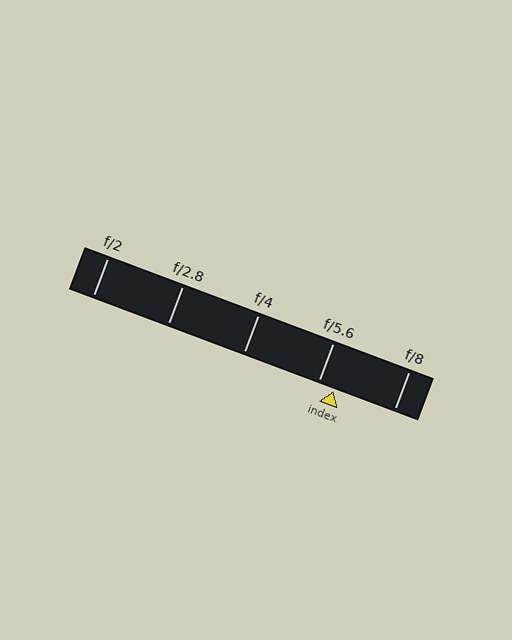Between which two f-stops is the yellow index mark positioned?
The index mark is between f/5.6 and f/8.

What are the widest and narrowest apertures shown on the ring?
The widest aperture shown is f/2 and the narrowest is f/8.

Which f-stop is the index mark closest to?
The index mark is closest to f/5.6.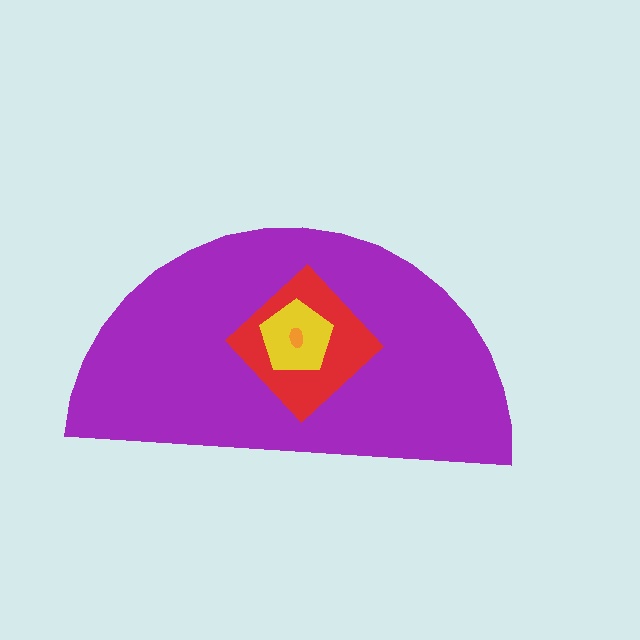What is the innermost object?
The orange ellipse.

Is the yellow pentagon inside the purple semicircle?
Yes.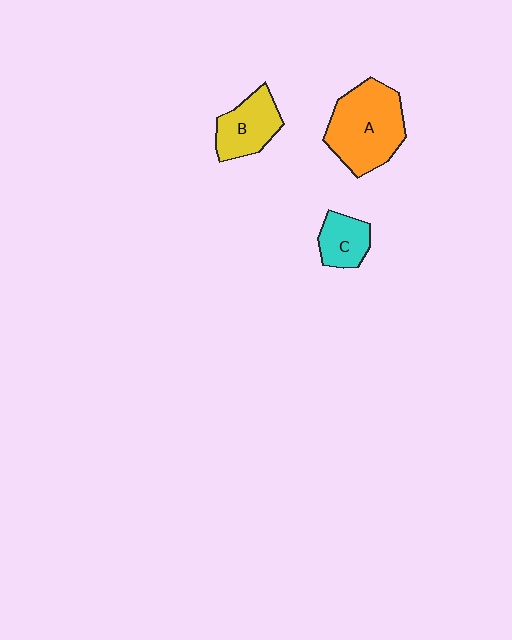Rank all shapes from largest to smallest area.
From largest to smallest: A (orange), B (yellow), C (cyan).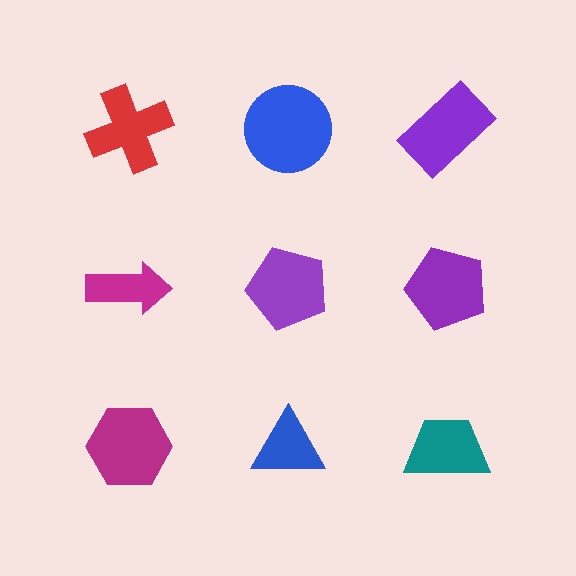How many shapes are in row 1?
3 shapes.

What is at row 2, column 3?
A purple pentagon.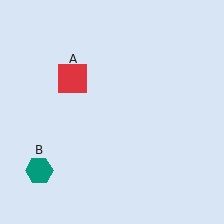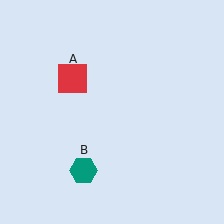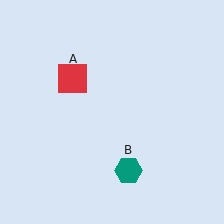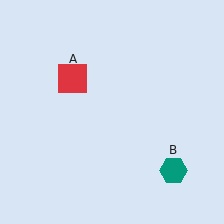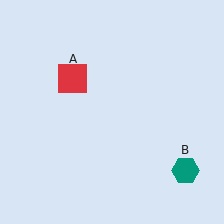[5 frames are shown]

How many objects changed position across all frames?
1 object changed position: teal hexagon (object B).